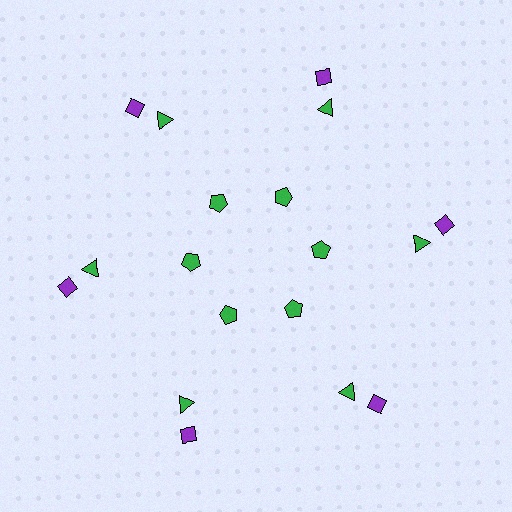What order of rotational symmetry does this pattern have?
This pattern has 6-fold rotational symmetry.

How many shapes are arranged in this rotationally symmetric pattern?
There are 18 shapes, arranged in 6 groups of 3.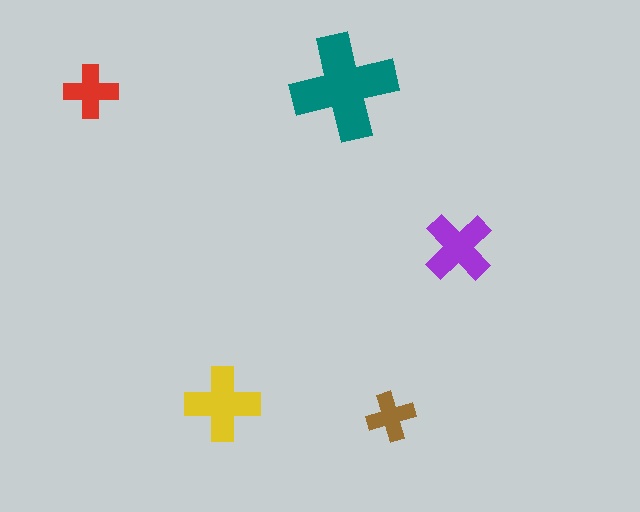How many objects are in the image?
There are 5 objects in the image.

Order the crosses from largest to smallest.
the teal one, the yellow one, the purple one, the red one, the brown one.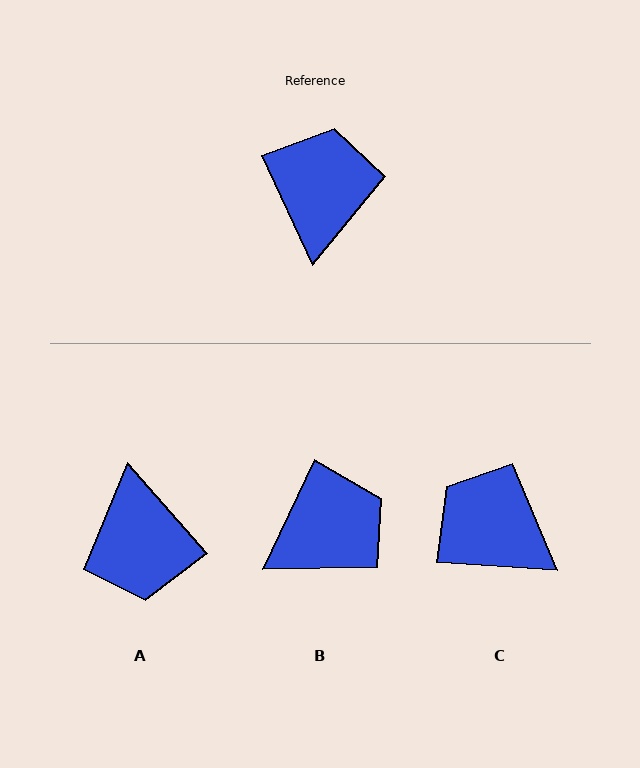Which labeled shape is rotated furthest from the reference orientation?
A, about 163 degrees away.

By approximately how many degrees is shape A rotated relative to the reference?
Approximately 163 degrees clockwise.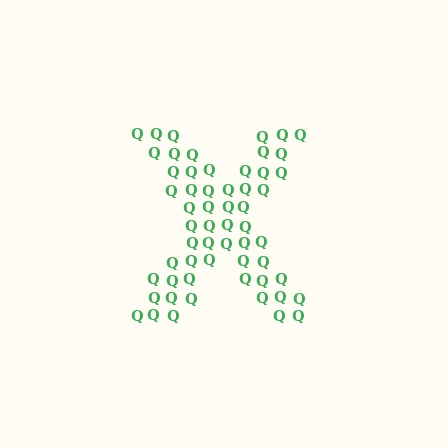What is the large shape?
The large shape is the letter X.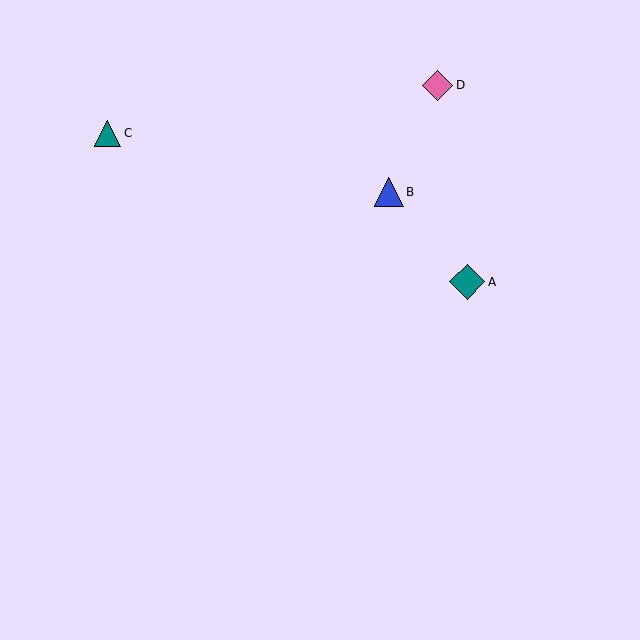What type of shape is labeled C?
Shape C is a teal triangle.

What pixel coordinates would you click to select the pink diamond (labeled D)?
Click at (438, 85) to select the pink diamond D.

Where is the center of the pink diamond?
The center of the pink diamond is at (438, 85).